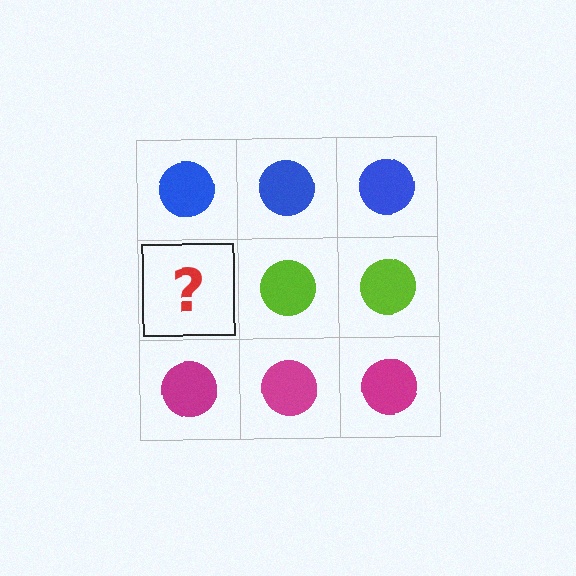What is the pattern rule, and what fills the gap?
The rule is that each row has a consistent color. The gap should be filled with a lime circle.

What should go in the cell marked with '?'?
The missing cell should contain a lime circle.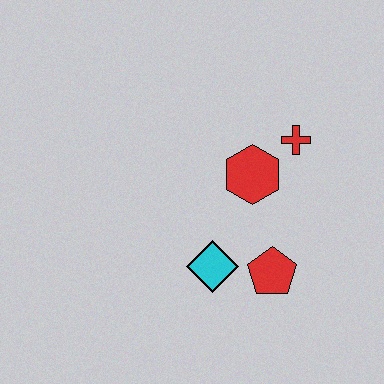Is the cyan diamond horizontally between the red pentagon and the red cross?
No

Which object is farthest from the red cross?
The cyan diamond is farthest from the red cross.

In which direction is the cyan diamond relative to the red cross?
The cyan diamond is below the red cross.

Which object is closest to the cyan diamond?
The red pentagon is closest to the cyan diamond.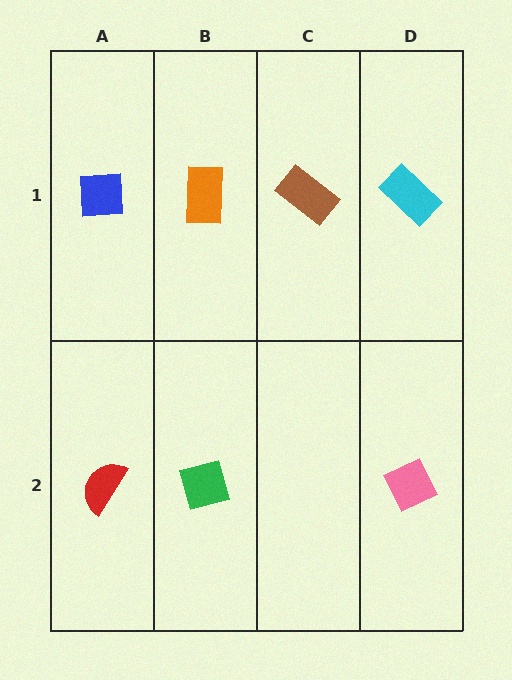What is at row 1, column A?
A blue square.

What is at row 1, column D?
A cyan rectangle.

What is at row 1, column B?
An orange rectangle.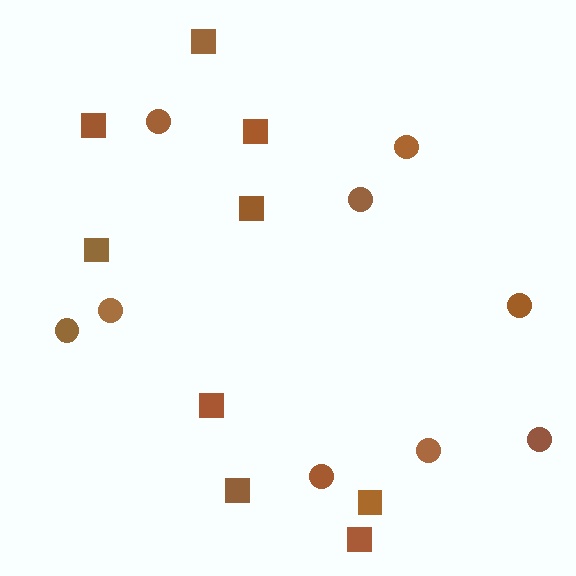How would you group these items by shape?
There are 2 groups: one group of squares (9) and one group of circles (9).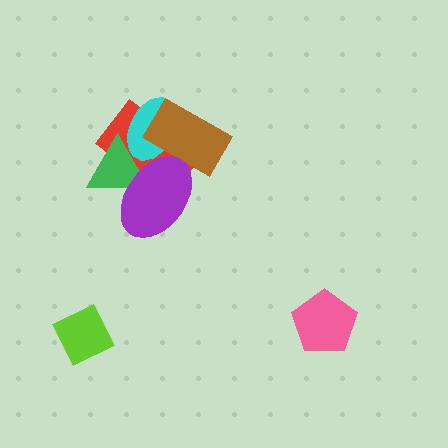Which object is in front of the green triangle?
The purple ellipse is in front of the green triangle.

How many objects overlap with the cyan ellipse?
4 objects overlap with the cyan ellipse.